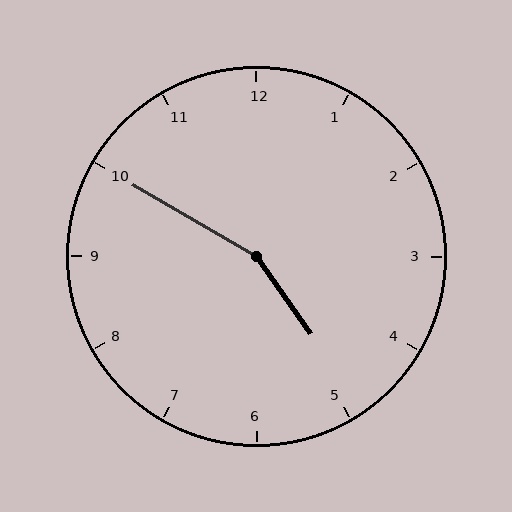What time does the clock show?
4:50.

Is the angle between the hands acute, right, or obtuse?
It is obtuse.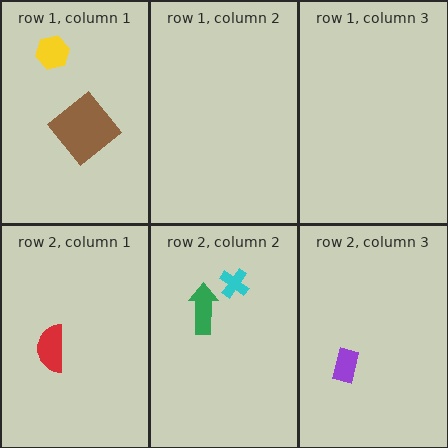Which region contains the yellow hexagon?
The row 1, column 1 region.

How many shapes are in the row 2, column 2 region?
2.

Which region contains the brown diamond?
The row 1, column 1 region.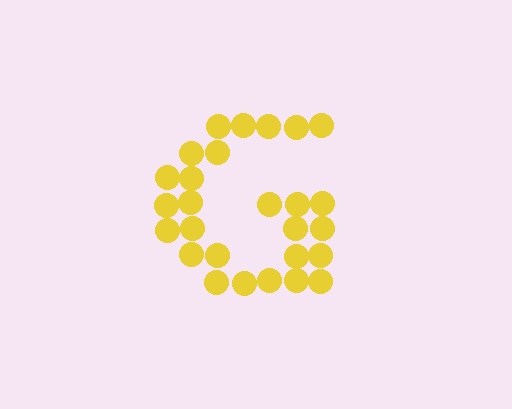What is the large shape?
The large shape is the letter G.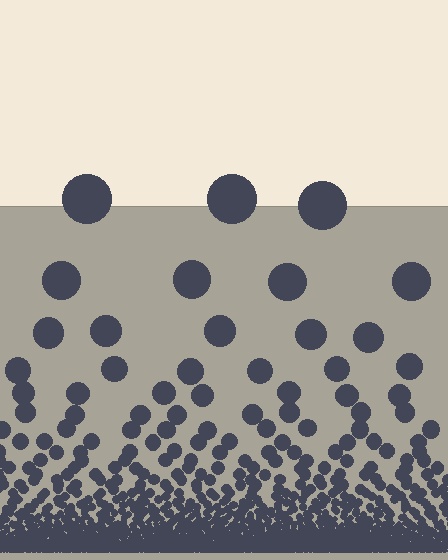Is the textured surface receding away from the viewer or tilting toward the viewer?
The surface appears to tilt toward the viewer. Texture elements get larger and sparser toward the top.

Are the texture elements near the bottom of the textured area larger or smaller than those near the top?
Smaller. The gradient is inverted — elements near the bottom are smaller and denser.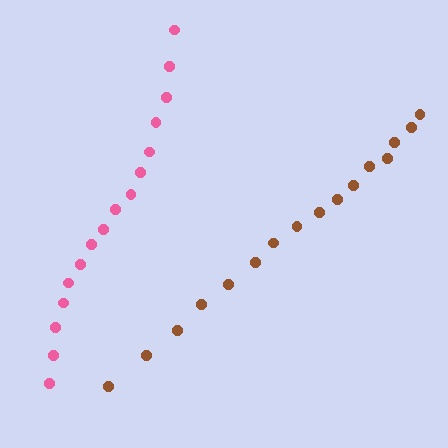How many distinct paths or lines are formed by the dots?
There are 2 distinct paths.